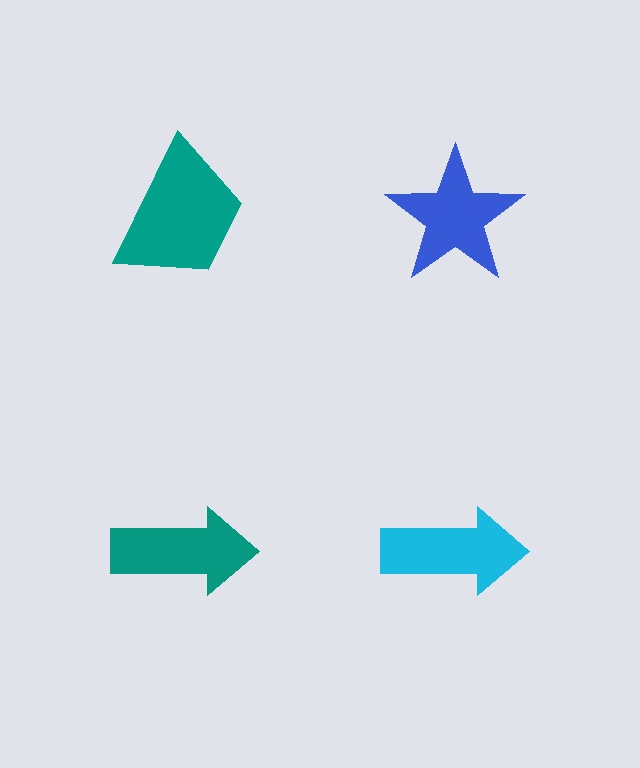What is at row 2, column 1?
A teal arrow.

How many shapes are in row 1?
2 shapes.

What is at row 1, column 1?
A teal trapezoid.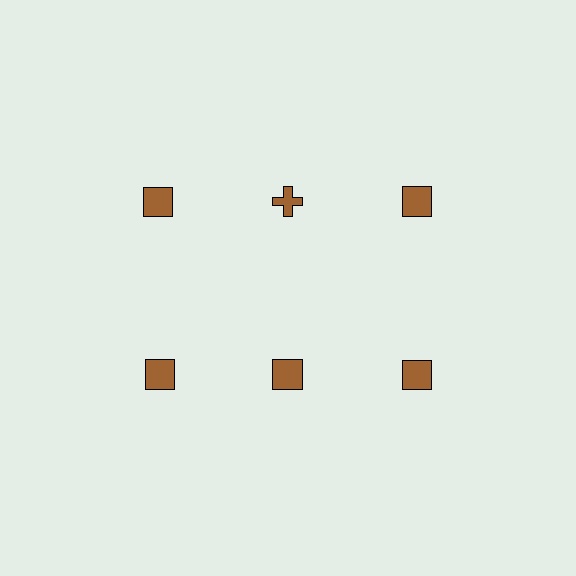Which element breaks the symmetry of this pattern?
The brown cross in the top row, second from left column breaks the symmetry. All other shapes are brown squares.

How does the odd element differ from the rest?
It has a different shape: cross instead of square.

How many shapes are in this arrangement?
There are 6 shapes arranged in a grid pattern.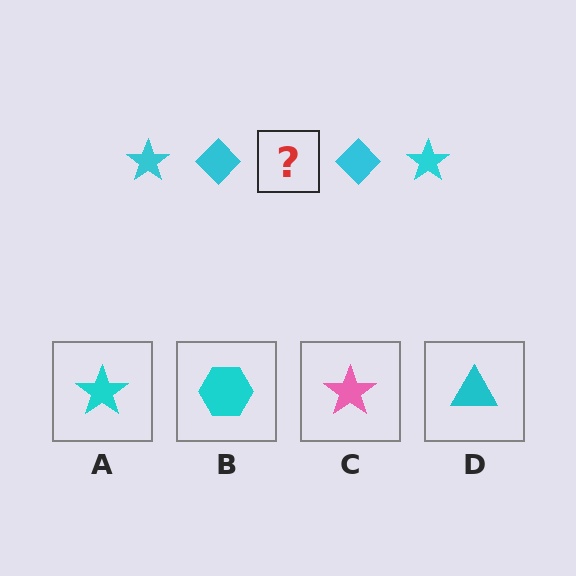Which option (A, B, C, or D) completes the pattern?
A.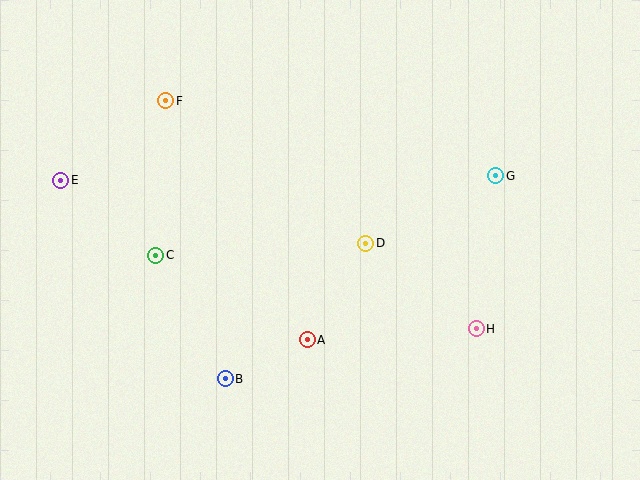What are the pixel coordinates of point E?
Point E is at (61, 180).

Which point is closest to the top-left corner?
Point E is closest to the top-left corner.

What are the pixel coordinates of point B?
Point B is at (225, 379).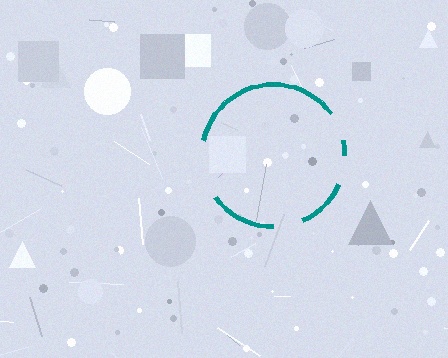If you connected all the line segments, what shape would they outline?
They would outline a circle.